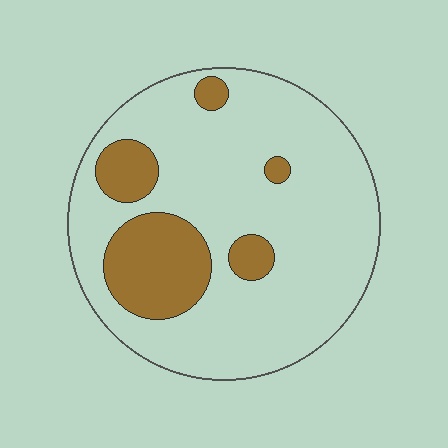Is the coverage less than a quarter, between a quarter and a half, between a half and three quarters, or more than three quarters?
Less than a quarter.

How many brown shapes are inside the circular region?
5.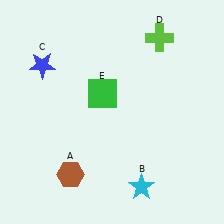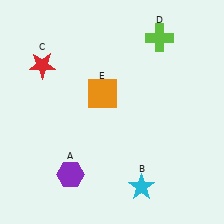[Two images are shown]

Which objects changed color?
A changed from brown to purple. C changed from blue to red. E changed from green to orange.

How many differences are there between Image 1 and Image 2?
There are 3 differences between the two images.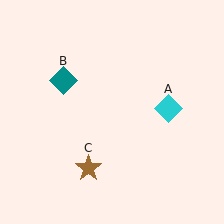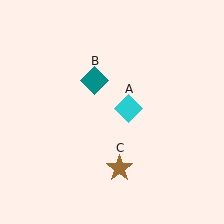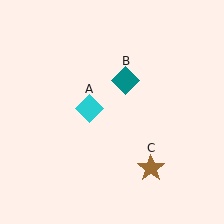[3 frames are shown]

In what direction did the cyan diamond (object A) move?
The cyan diamond (object A) moved left.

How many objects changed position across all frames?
3 objects changed position: cyan diamond (object A), teal diamond (object B), brown star (object C).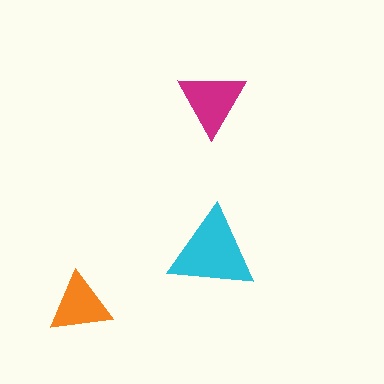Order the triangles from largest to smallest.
the cyan one, the magenta one, the orange one.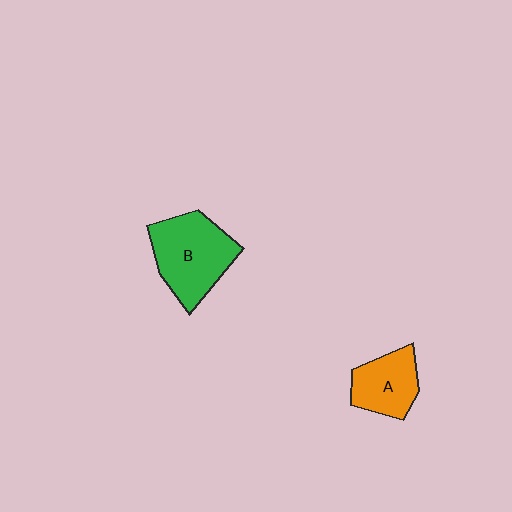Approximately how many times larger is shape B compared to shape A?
Approximately 1.5 times.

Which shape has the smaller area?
Shape A (orange).